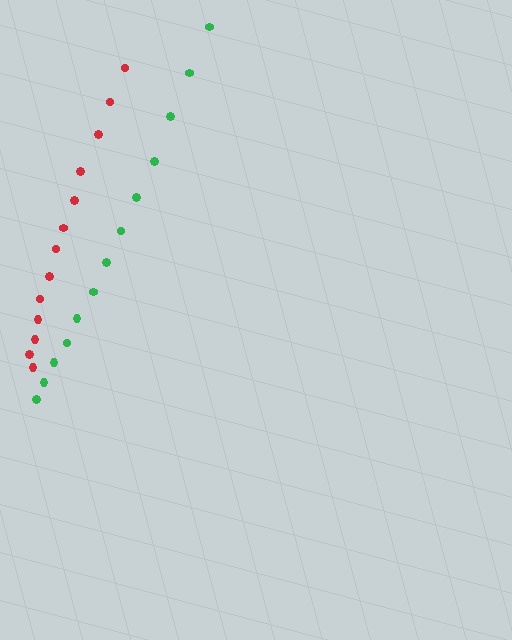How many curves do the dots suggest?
There are 2 distinct paths.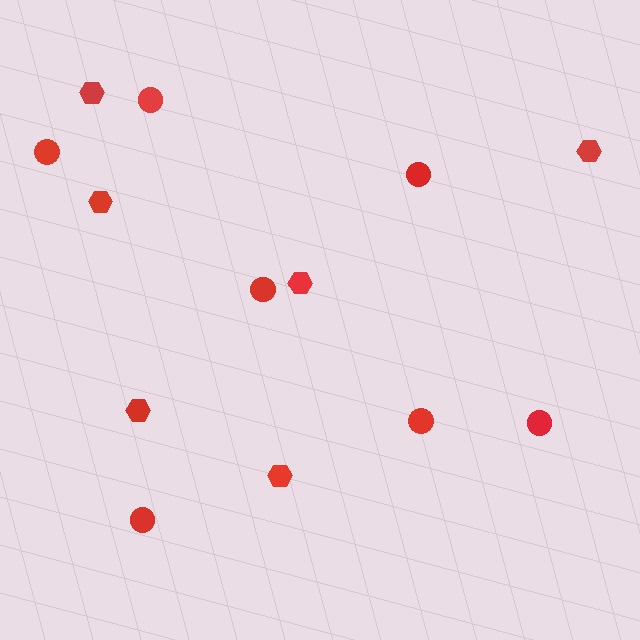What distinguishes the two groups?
There are 2 groups: one group of hexagons (6) and one group of circles (7).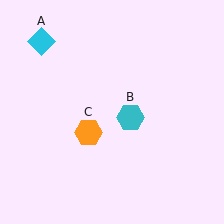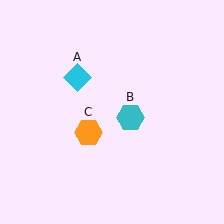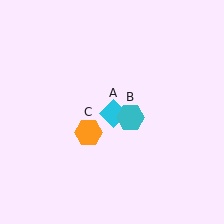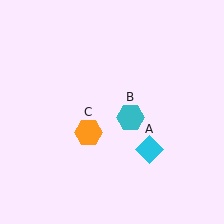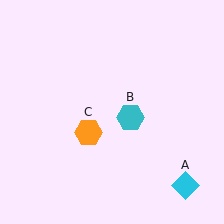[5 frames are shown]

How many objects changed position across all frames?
1 object changed position: cyan diamond (object A).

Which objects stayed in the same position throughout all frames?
Cyan hexagon (object B) and orange hexagon (object C) remained stationary.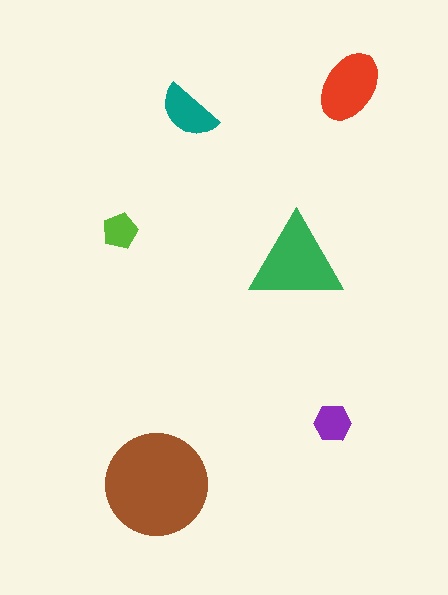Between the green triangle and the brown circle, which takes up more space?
The brown circle.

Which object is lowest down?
The brown circle is bottommost.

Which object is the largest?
The brown circle.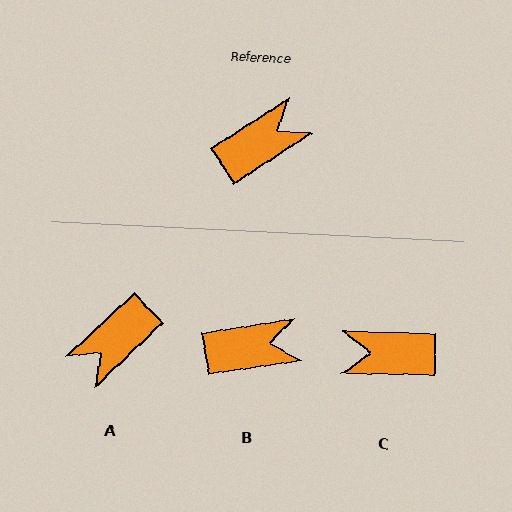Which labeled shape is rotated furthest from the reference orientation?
A, about 170 degrees away.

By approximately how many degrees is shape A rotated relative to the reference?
Approximately 170 degrees clockwise.